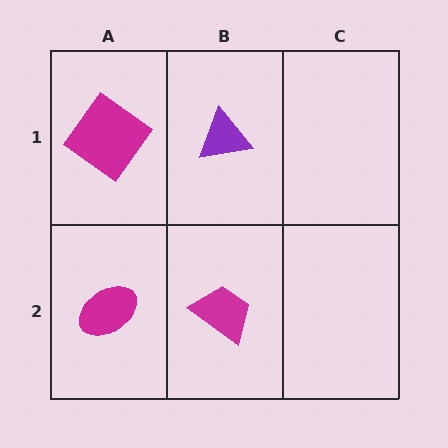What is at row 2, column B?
A magenta trapezoid.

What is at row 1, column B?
A purple triangle.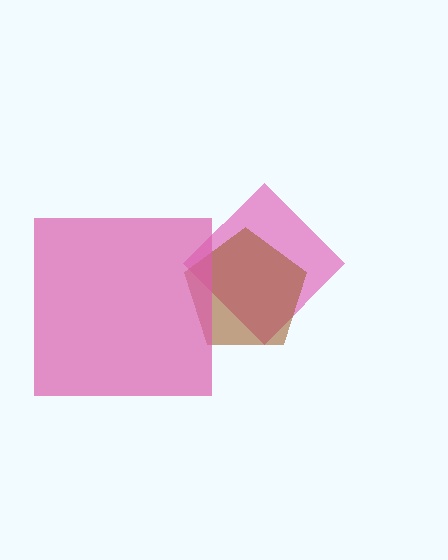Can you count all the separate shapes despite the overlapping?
Yes, there are 3 separate shapes.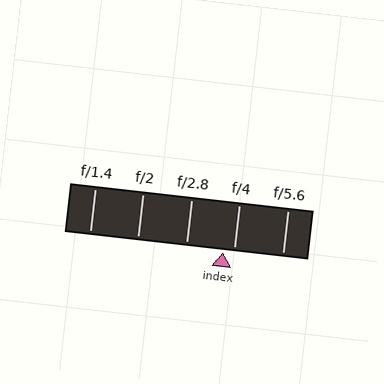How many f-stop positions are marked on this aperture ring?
There are 5 f-stop positions marked.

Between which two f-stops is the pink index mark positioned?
The index mark is between f/2.8 and f/4.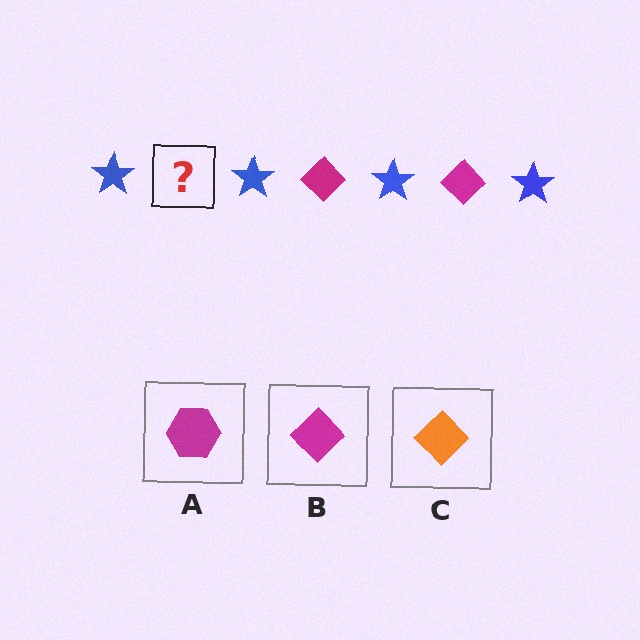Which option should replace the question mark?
Option B.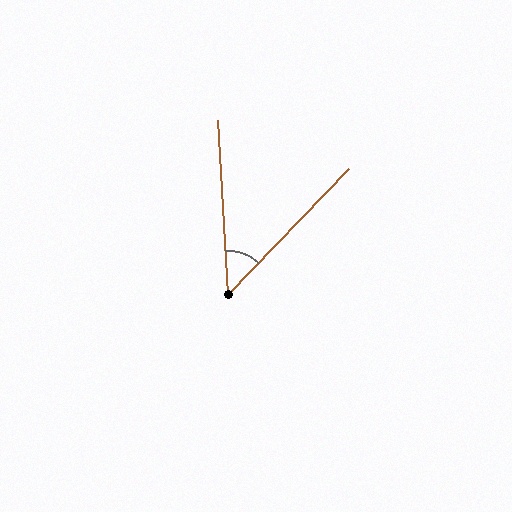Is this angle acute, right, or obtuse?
It is acute.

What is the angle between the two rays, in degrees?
Approximately 47 degrees.